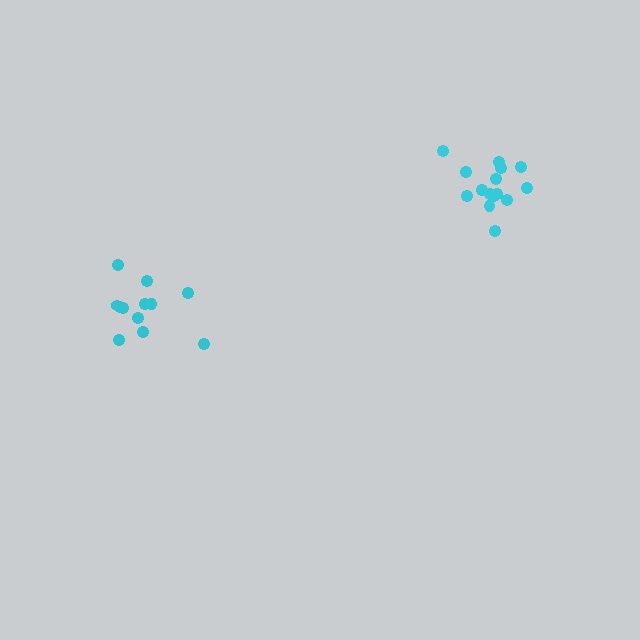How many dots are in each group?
Group 1: 12 dots, Group 2: 15 dots (27 total).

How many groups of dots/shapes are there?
There are 2 groups.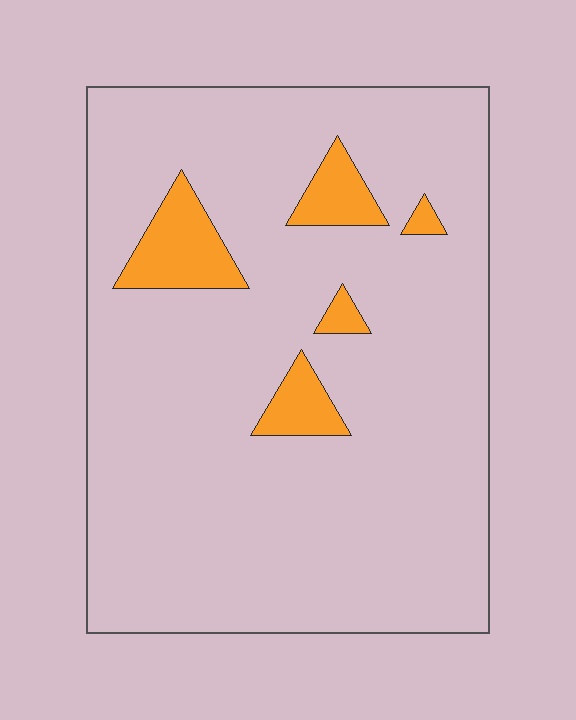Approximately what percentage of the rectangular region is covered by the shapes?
Approximately 10%.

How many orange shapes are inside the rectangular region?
5.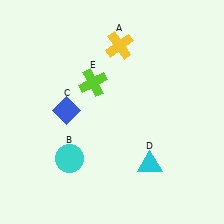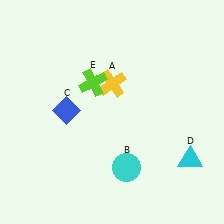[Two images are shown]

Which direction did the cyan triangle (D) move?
The cyan triangle (D) moved right.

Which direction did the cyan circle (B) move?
The cyan circle (B) moved right.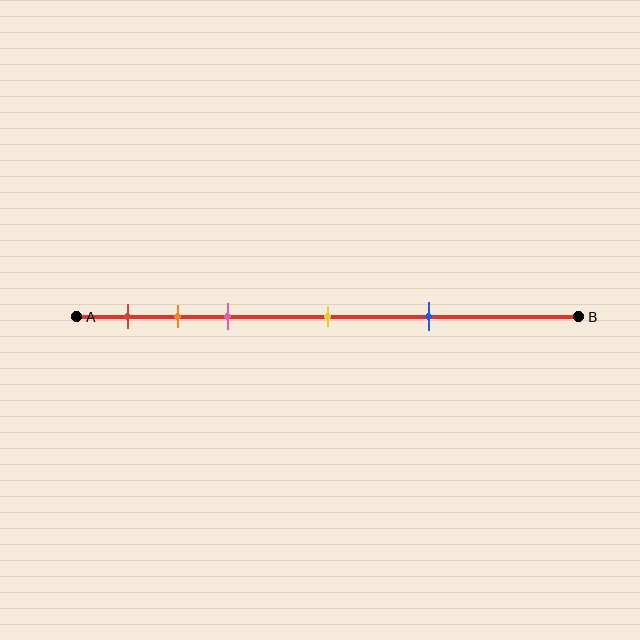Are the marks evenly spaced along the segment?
No, the marks are not evenly spaced.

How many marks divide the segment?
There are 5 marks dividing the segment.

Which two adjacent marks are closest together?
The orange and pink marks are the closest adjacent pair.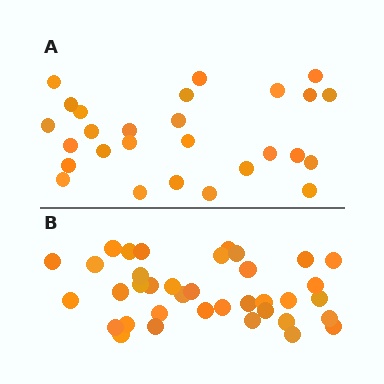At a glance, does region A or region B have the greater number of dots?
Region B (the bottom region) has more dots.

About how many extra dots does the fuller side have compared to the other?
Region B has roughly 10 or so more dots than region A.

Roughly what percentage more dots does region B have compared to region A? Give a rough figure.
About 35% more.